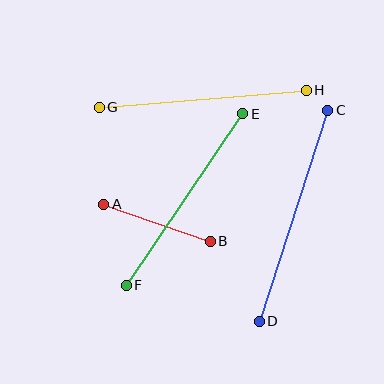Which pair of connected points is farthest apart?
Points C and D are farthest apart.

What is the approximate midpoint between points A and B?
The midpoint is at approximately (157, 223) pixels.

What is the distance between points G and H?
The distance is approximately 208 pixels.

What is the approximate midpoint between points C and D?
The midpoint is at approximately (293, 216) pixels.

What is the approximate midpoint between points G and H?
The midpoint is at approximately (203, 99) pixels.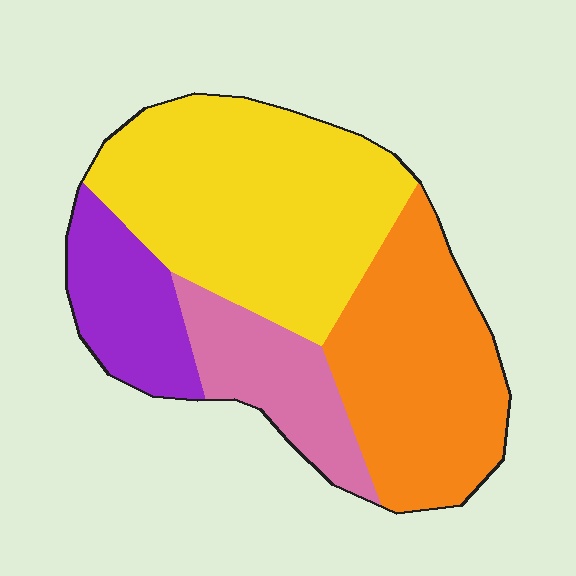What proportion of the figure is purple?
Purple takes up less than a sixth of the figure.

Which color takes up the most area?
Yellow, at roughly 40%.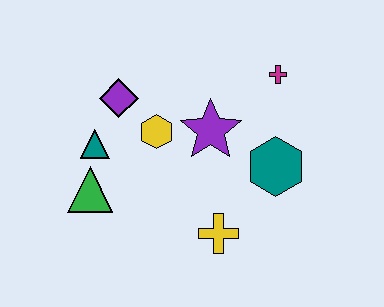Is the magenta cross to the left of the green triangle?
No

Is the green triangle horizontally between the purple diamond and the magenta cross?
No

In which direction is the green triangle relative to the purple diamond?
The green triangle is below the purple diamond.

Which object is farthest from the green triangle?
The magenta cross is farthest from the green triangle.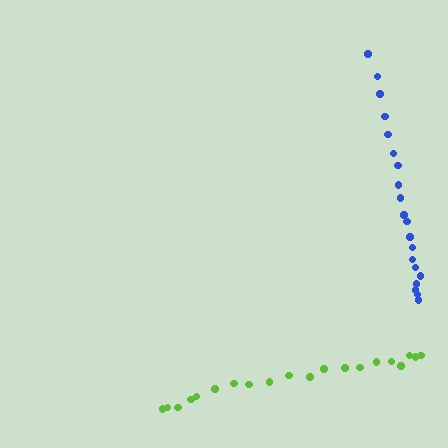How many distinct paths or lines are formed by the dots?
There are 2 distinct paths.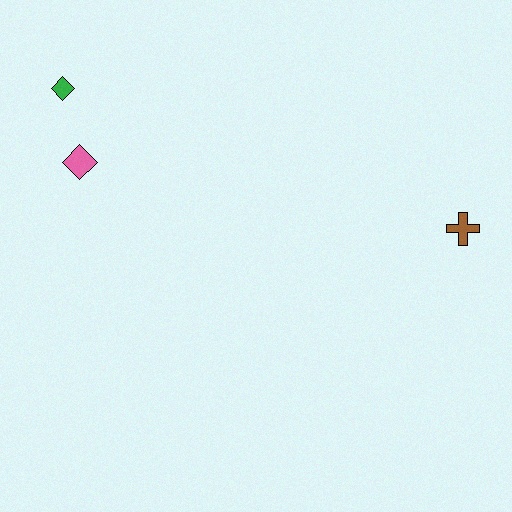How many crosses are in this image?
There is 1 cross.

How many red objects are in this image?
There are no red objects.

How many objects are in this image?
There are 3 objects.